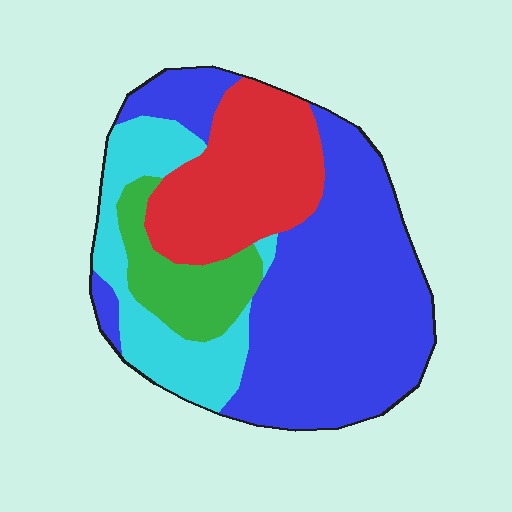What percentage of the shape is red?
Red takes up about one quarter (1/4) of the shape.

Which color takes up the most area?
Blue, at roughly 50%.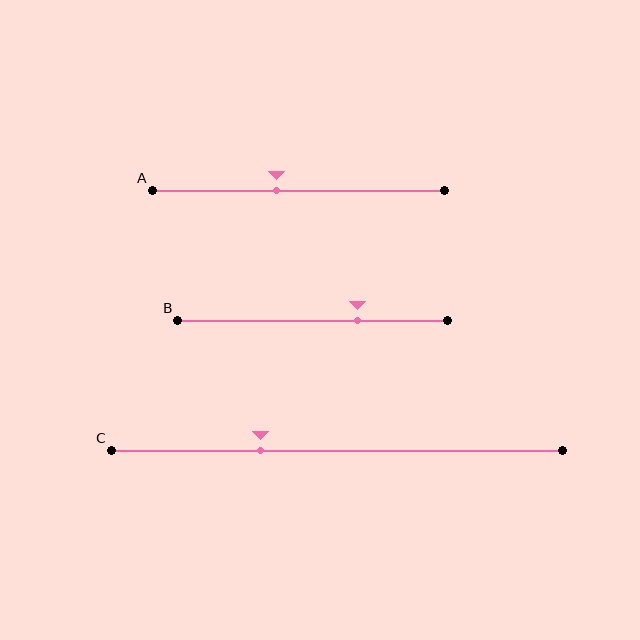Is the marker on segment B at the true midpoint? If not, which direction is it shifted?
No, the marker on segment B is shifted to the right by about 17% of the segment length.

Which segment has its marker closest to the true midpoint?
Segment A has its marker closest to the true midpoint.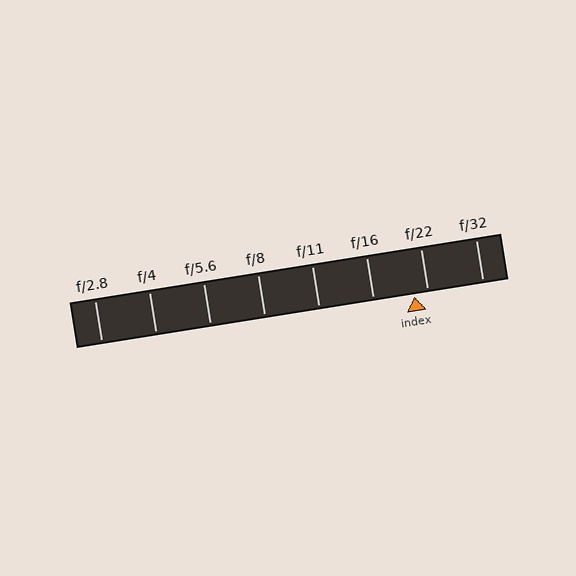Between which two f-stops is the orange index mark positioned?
The index mark is between f/16 and f/22.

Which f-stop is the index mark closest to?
The index mark is closest to f/22.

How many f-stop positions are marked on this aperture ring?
There are 8 f-stop positions marked.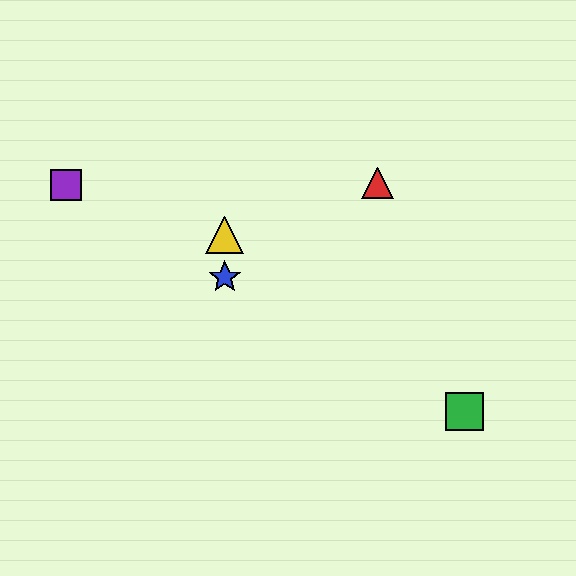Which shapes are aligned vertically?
The blue star, the yellow triangle are aligned vertically.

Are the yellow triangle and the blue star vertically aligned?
Yes, both are at x≈225.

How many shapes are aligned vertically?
2 shapes (the blue star, the yellow triangle) are aligned vertically.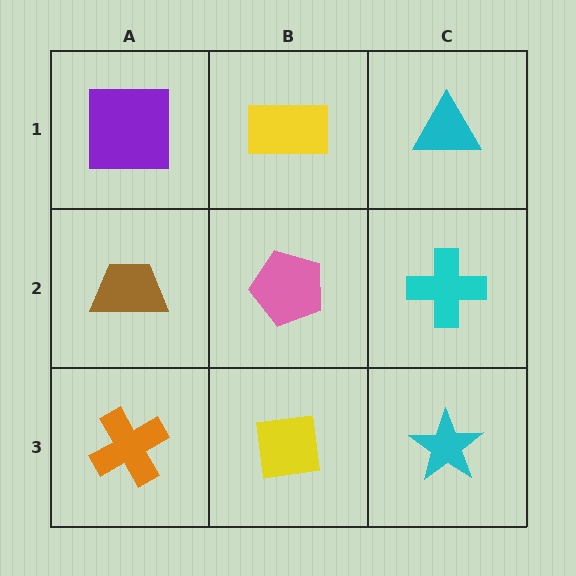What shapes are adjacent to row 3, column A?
A brown trapezoid (row 2, column A), a yellow square (row 3, column B).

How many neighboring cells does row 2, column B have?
4.